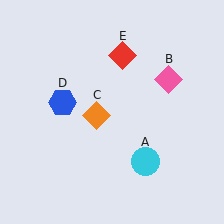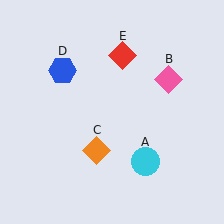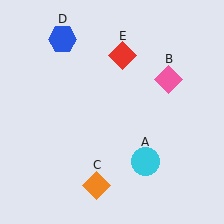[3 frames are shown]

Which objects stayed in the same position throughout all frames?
Cyan circle (object A) and pink diamond (object B) and red diamond (object E) remained stationary.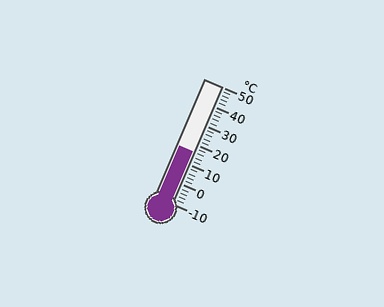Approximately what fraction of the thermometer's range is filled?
The thermometer is filled to approximately 45% of its range.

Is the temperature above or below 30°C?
The temperature is below 30°C.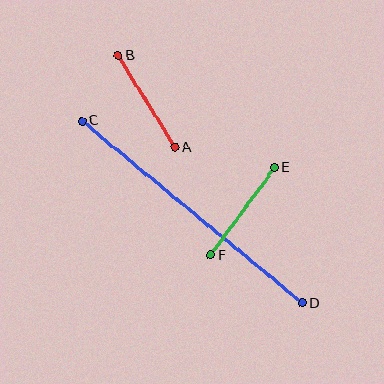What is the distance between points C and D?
The distance is approximately 286 pixels.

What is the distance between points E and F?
The distance is approximately 108 pixels.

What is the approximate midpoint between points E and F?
The midpoint is at approximately (243, 211) pixels.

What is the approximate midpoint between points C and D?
The midpoint is at approximately (192, 212) pixels.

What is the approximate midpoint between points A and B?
The midpoint is at approximately (146, 101) pixels.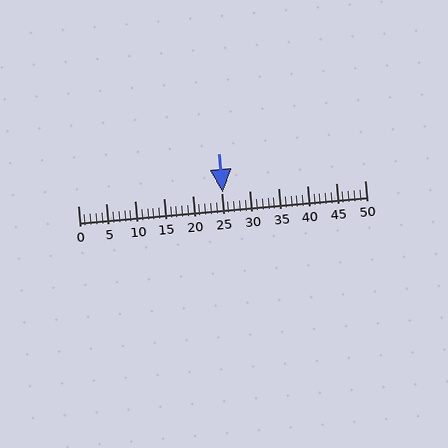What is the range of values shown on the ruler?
The ruler shows values from 0 to 50.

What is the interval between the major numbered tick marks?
The major tick marks are spaced 5 units apart.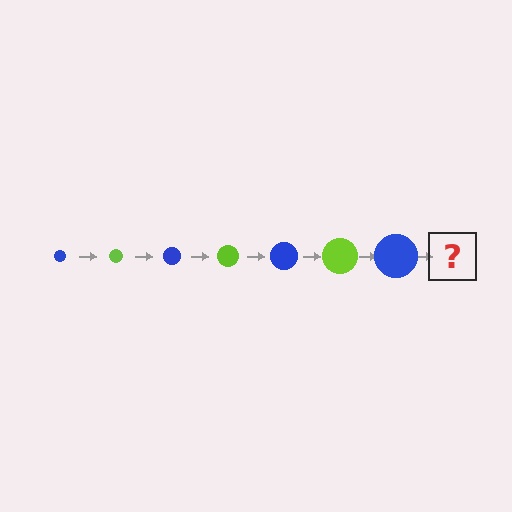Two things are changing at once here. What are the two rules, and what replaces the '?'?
The two rules are that the circle grows larger each step and the color cycles through blue and lime. The '?' should be a lime circle, larger than the previous one.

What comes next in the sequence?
The next element should be a lime circle, larger than the previous one.